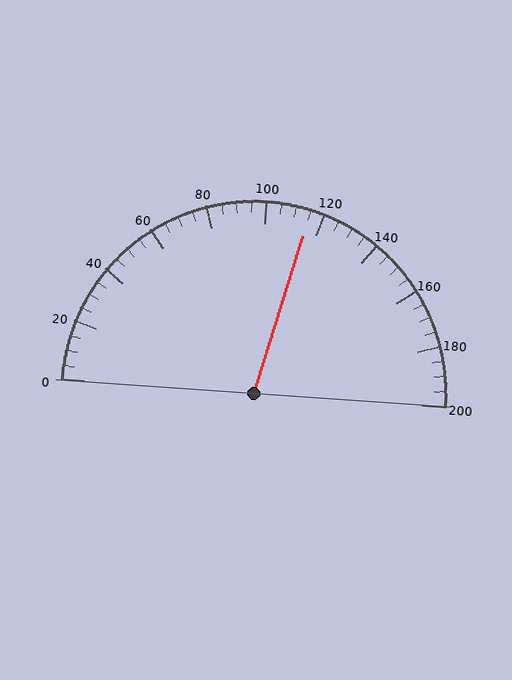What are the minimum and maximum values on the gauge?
The gauge ranges from 0 to 200.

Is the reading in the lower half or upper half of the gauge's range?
The reading is in the upper half of the range (0 to 200).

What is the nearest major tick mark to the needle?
The nearest major tick mark is 120.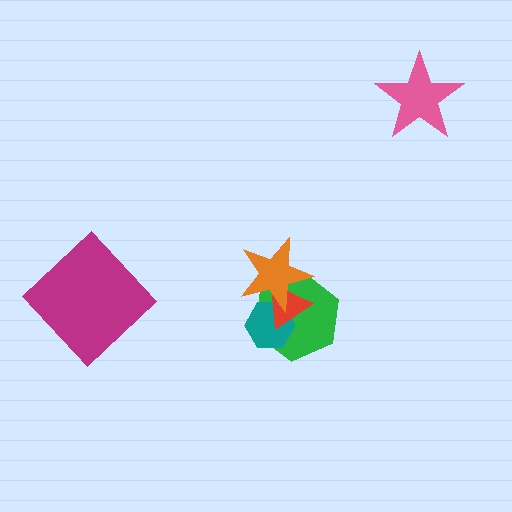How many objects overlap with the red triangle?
3 objects overlap with the red triangle.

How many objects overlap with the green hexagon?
3 objects overlap with the green hexagon.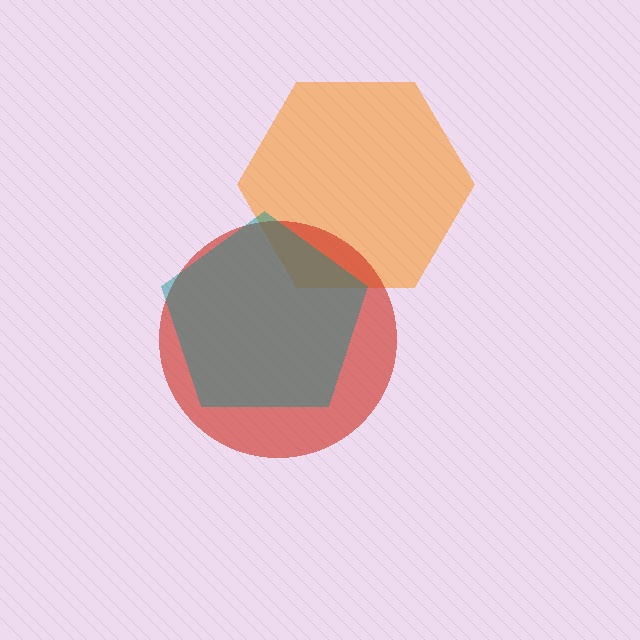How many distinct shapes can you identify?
There are 3 distinct shapes: an orange hexagon, a red circle, a teal pentagon.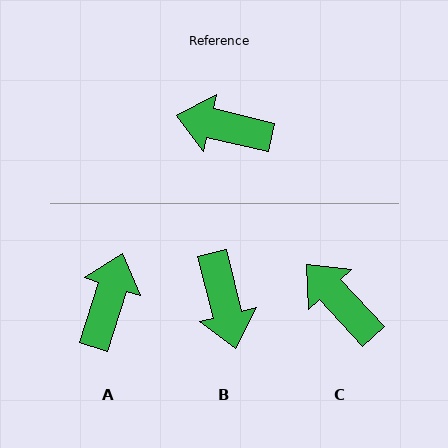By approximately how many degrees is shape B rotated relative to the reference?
Approximately 117 degrees counter-clockwise.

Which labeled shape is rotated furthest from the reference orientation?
B, about 117 degrees away.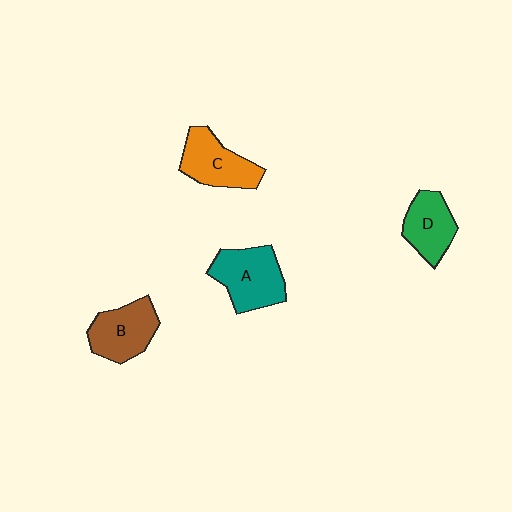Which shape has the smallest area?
Shape D (green).